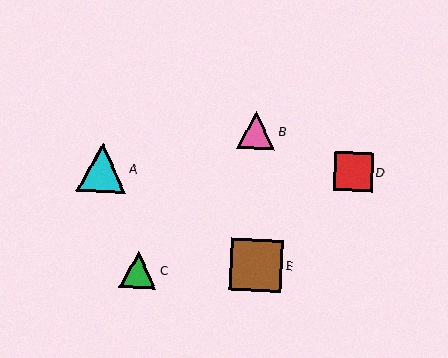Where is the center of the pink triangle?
The center of the pink triangle is at (256, 130).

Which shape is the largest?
The brown square (labeled E) is the largest.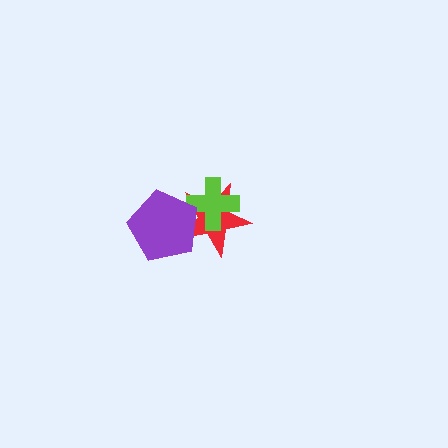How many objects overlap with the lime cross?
2 objects overlap with the lime cross.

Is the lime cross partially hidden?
Yes, it is partially covered by another shape.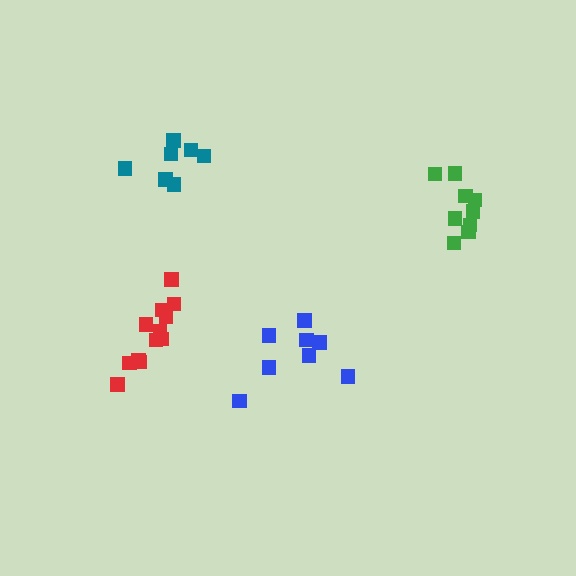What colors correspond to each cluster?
The clusters are colored: blue, green, teal, red.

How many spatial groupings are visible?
There are 4 spatial groupings.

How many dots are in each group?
Group 1: 8 dots, Group 2: 9 dots, Group 3: 7 dots, Group 4: 12 dots (36 total).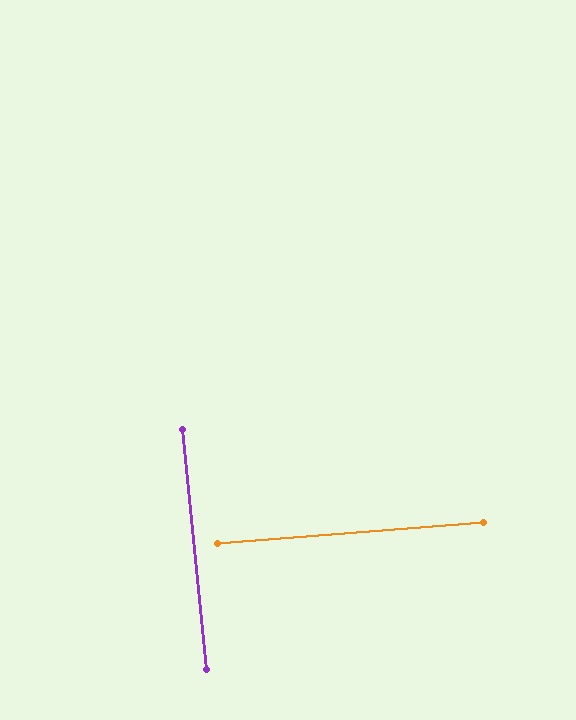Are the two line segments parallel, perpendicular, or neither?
Perpendicular — they meet at approximately 89°.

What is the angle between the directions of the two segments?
Approximately 89 degrees.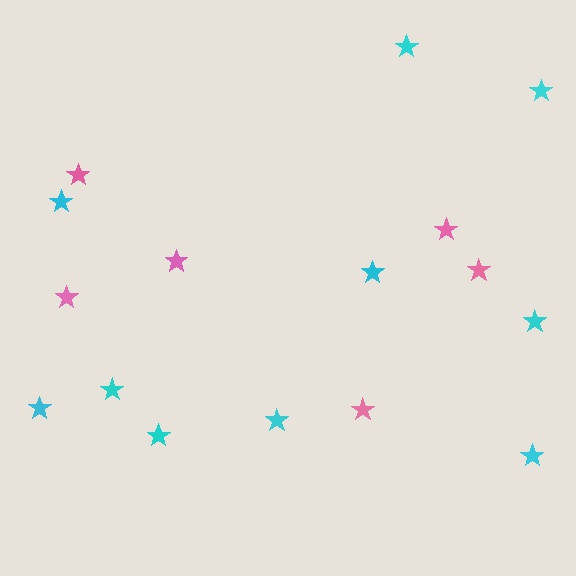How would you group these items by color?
There are 2 groups: one group of pink stars (6) and one group of cyan stars (10).